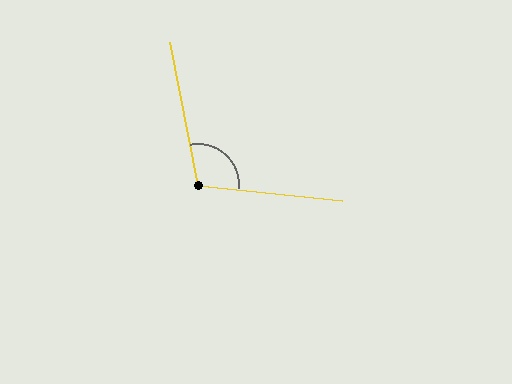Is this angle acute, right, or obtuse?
It is obtuse.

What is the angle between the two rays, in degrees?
Approximately 107 degrees.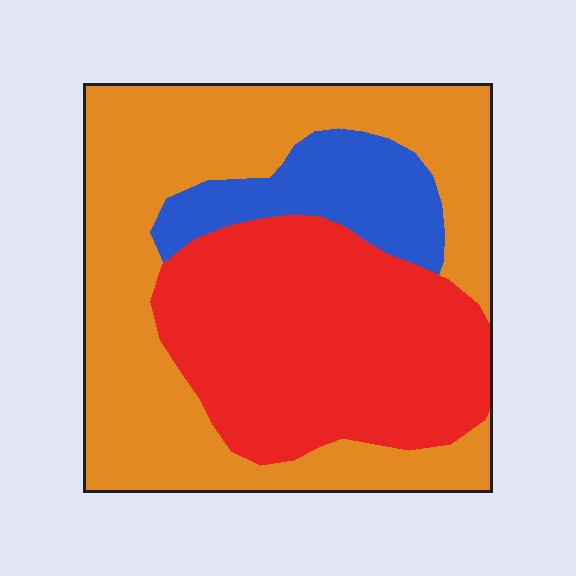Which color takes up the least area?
Blue, at roughly 15%.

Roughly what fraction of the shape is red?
Red takes up about three eighths (3/8) of the shape.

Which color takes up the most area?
Orange, at roughly 50%.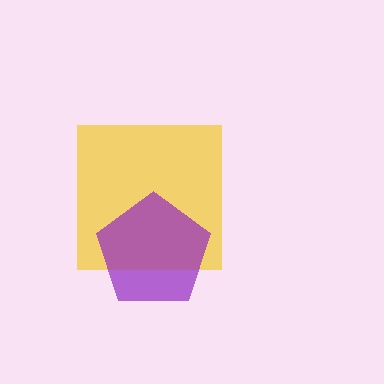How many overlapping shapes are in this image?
There are 2 overlapping shapes in the image.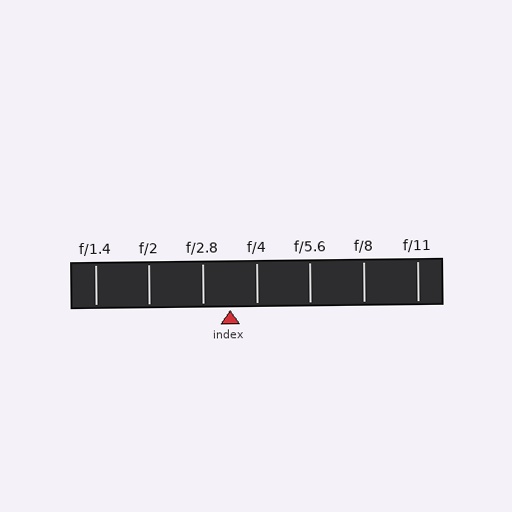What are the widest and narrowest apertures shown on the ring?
The widest aperture shown is f/1.4 and the narrowest is f/11.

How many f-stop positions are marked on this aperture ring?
There are 7 f-stop positions marked.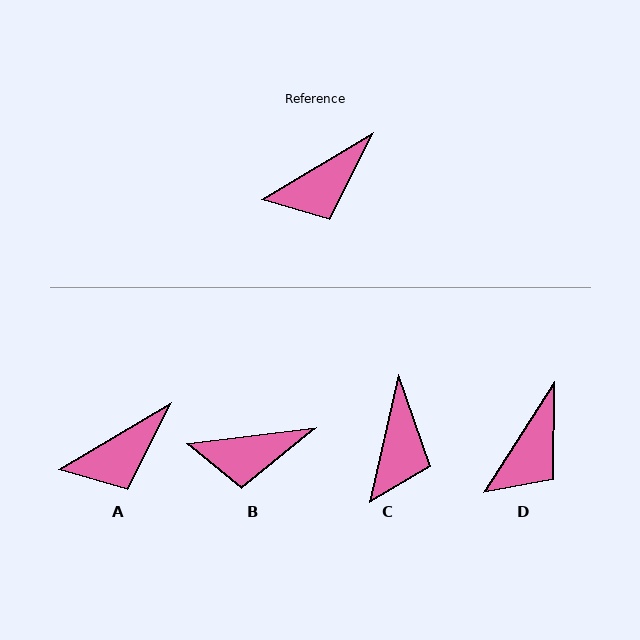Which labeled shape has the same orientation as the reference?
A.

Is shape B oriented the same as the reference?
No, it is off by about 24 degrees.